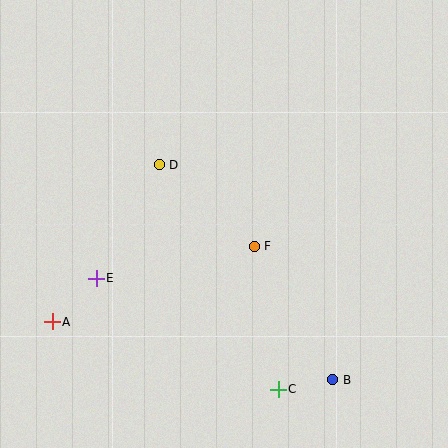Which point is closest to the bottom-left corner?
Point A is closest to the bottom-left corner.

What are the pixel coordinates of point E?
Point E is at (96, 278).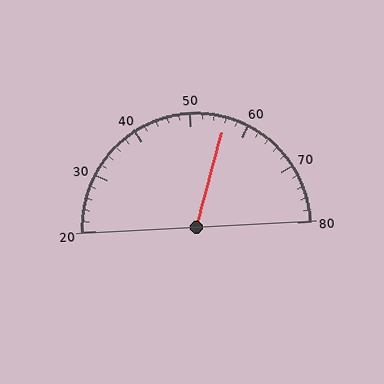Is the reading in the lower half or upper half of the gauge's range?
The reading is in the upper half of the range (20 to 80).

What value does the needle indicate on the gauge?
The needle indicates approximately 56.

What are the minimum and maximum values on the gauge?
The gauge ranges from 20 to 80.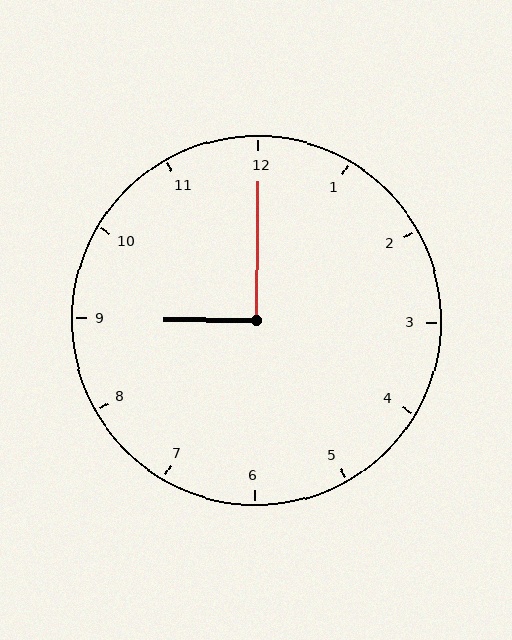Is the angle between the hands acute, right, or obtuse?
It is right.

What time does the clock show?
9:00.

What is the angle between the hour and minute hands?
Approximately 90 degrees.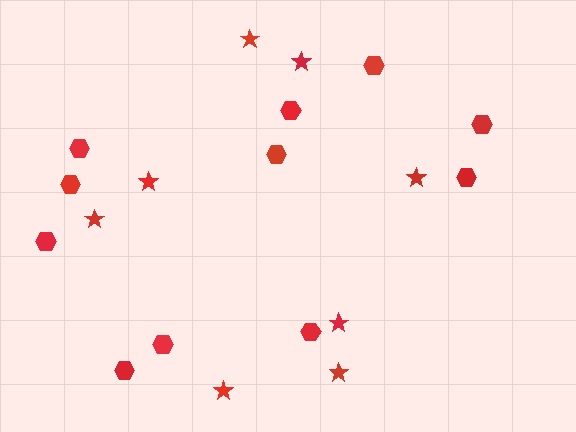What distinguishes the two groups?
There are 2 groups: one group of stars (8) and one group of hexagons (11).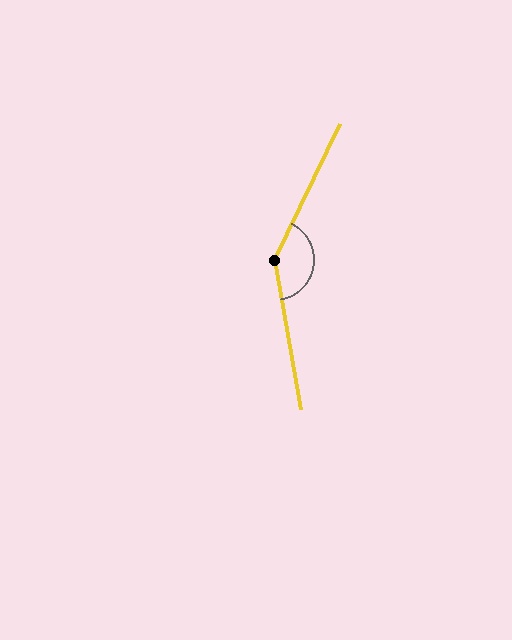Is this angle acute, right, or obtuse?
It is obtuse.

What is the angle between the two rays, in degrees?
Approximately 144 degrees.